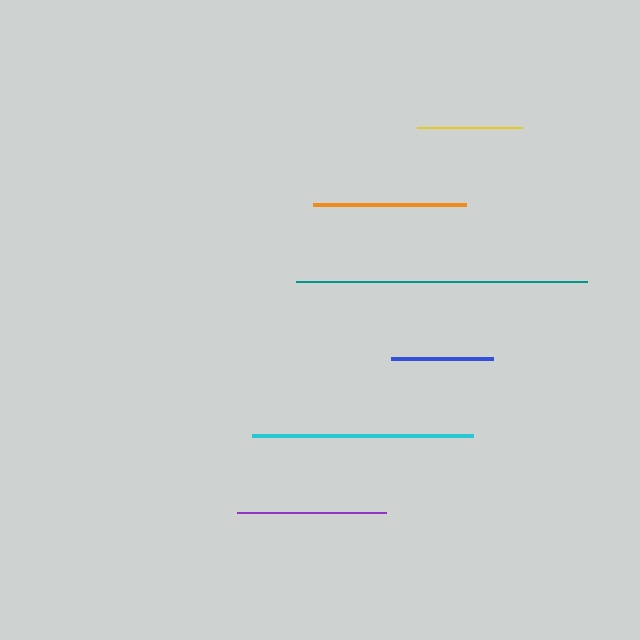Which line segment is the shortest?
The blue line is the shortest at approximately 101 pixels.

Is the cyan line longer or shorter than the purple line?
The cyan line is longer than the purple line.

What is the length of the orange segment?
The orange segment is approximately 153 pixels long.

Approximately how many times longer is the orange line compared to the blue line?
The orange line is approximately 1.5 times the length of the blue line.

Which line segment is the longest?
The teal line is the longest at approximately 291 pixels.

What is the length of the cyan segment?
The cyan segment is approximately 221 pixels long.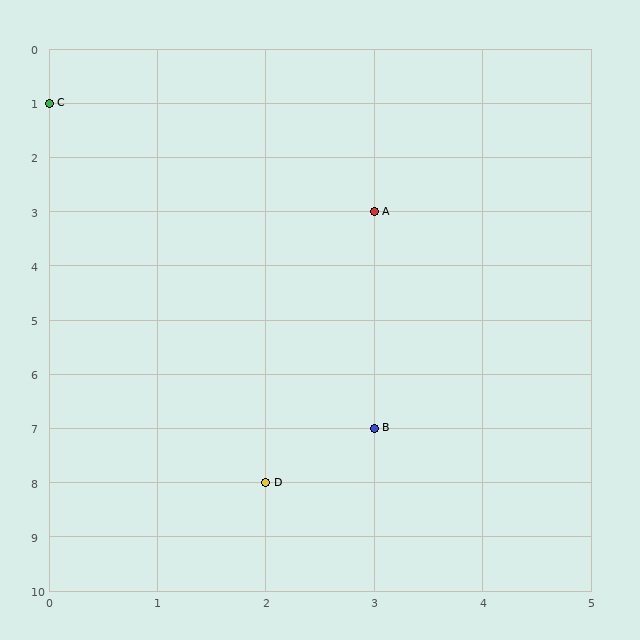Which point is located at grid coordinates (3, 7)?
Point B is at (3, 7).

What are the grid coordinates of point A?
Point A is at grid coordinates (3, 3).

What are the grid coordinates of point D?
Point D is at grid coordinates (2, 8).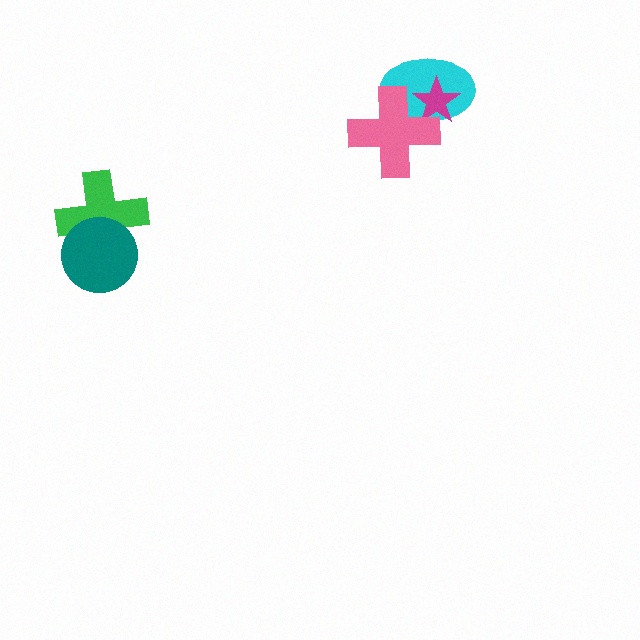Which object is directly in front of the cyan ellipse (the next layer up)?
The magenta star is directly in front of the cyan ellipse.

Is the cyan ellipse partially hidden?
Yes, it is partially covered by another shape.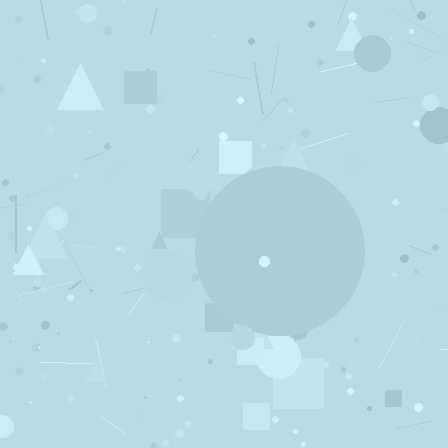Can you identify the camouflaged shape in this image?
The camouflaged shape is a circle.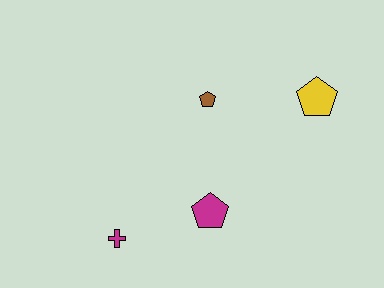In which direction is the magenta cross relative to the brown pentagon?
The magenta cross is below the brown pentagon.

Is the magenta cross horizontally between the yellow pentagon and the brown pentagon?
No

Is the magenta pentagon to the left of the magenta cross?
No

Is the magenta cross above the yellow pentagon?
No